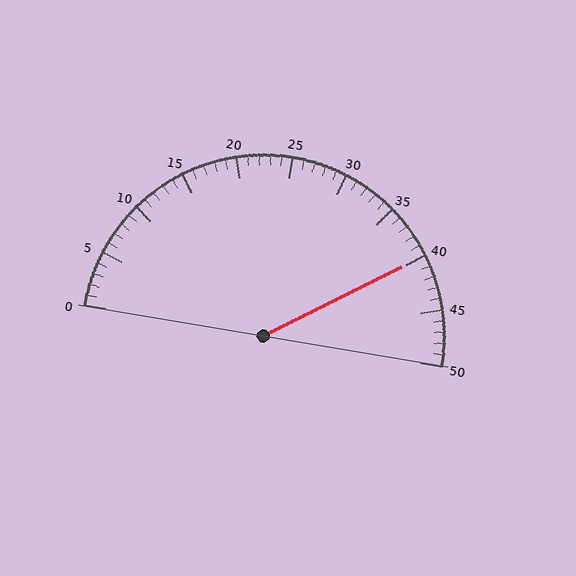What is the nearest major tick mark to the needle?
The nearest major tick mark is 40.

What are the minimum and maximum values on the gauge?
The gauge ranges from 0 to 50.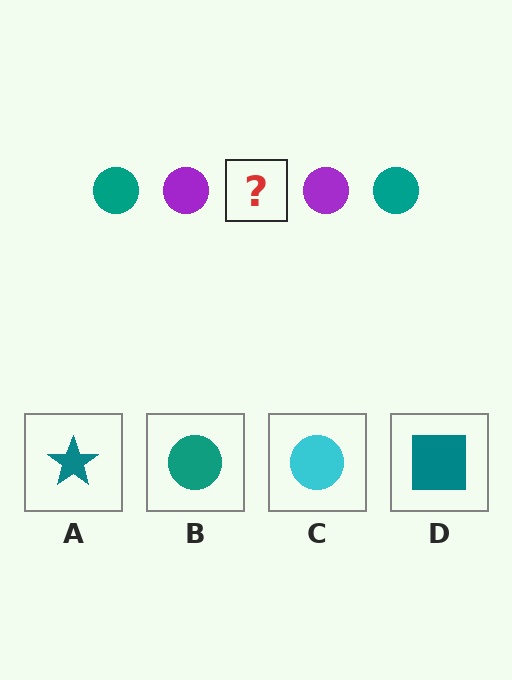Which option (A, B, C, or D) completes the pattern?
B.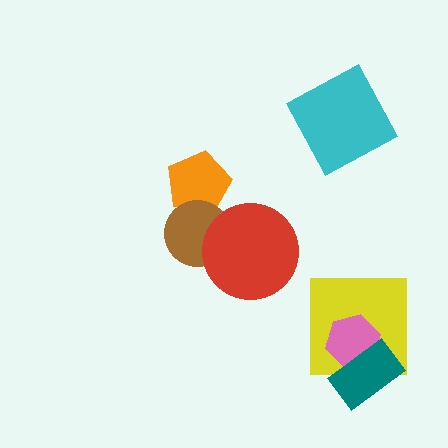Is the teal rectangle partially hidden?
No, no other shape covers it.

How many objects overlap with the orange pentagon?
1 object overlaps with the orange pentagon.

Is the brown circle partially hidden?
Yes, it is partially covered by another shape.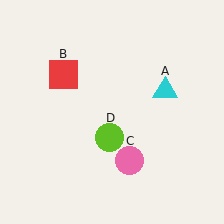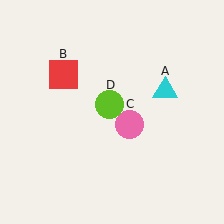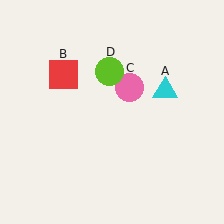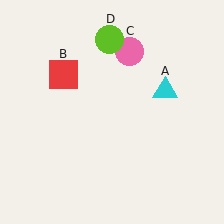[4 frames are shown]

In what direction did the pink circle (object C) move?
The pink circle (object C) moved up.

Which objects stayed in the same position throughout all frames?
Cyan triangle (object A) and red square (object B) remained stationary.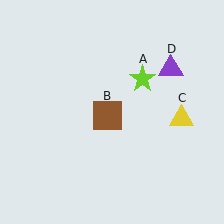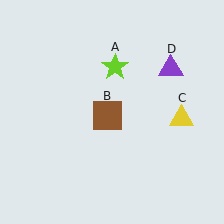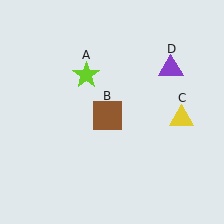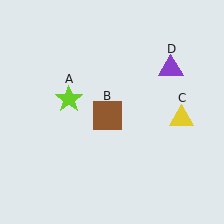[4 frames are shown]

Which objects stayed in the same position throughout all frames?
Brown square (object B) and yellow triangle (object C) and purple triangle (object D) remained stationary.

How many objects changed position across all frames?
1 object changed position: lime star (object A).